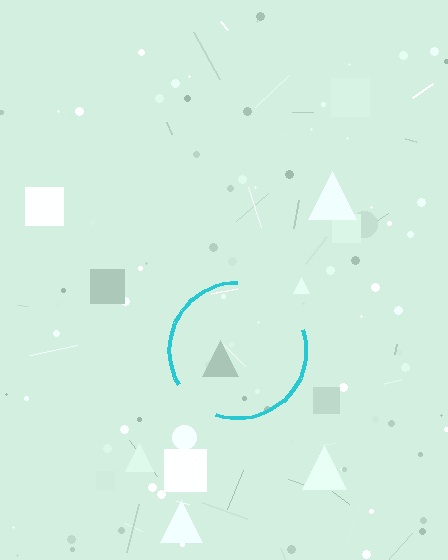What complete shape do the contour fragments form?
The contour fragments form a circle.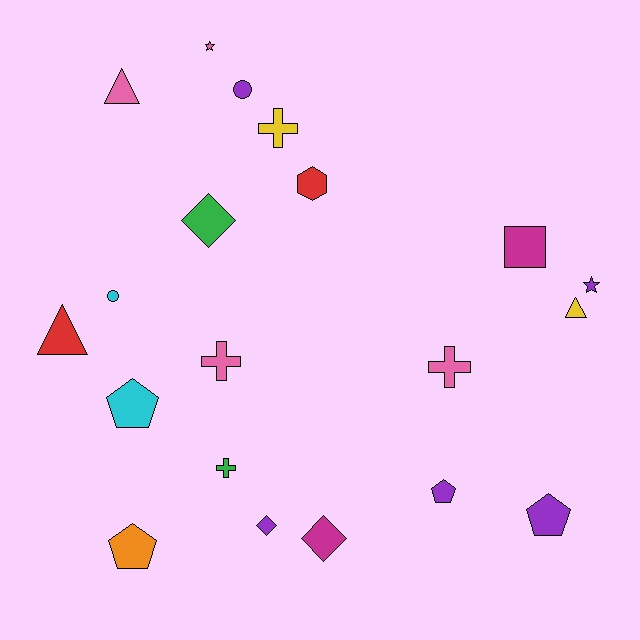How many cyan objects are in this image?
There are 2 cyan objects.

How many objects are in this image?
There are 20 objects.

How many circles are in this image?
There are 2 circles.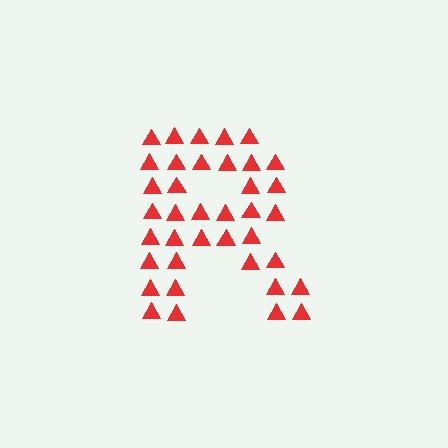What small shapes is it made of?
It is made of small triangles.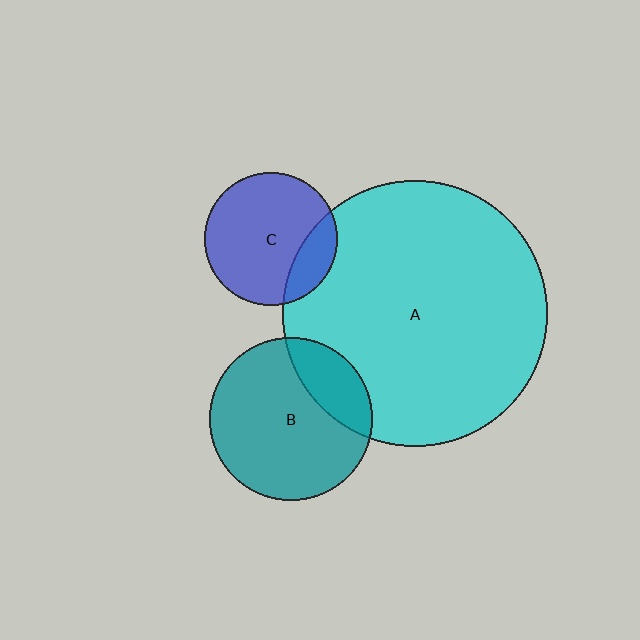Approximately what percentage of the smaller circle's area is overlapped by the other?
Approximately 20%.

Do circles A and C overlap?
Yes.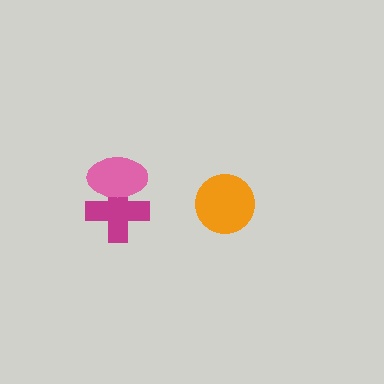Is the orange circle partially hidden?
No, no other shape covers it.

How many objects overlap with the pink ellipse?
1 object overlaps with the pink ellipse.